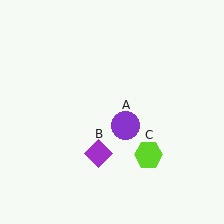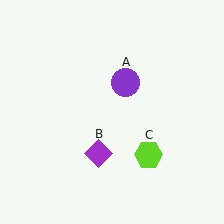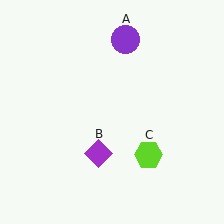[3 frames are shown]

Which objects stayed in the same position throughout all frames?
Purple diamond (object B) and lime hexagon (object C) remained stationary.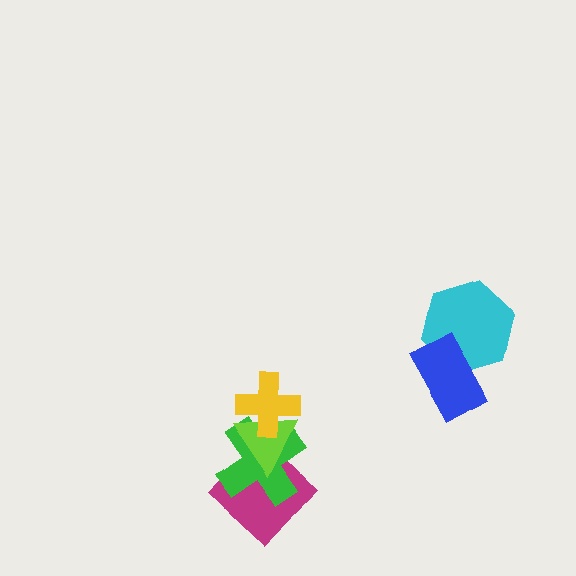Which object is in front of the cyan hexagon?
The blue rectangle is in front of the cyan hexagon.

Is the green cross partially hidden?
Yes, it is partially covered by another shape.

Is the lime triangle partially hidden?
Yes, it is partially covered by another shape.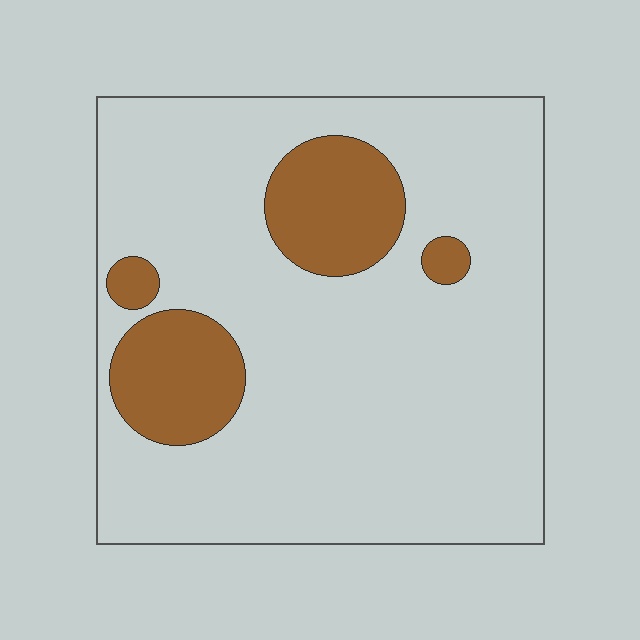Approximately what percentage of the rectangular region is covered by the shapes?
Approximately 15%.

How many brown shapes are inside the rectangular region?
4.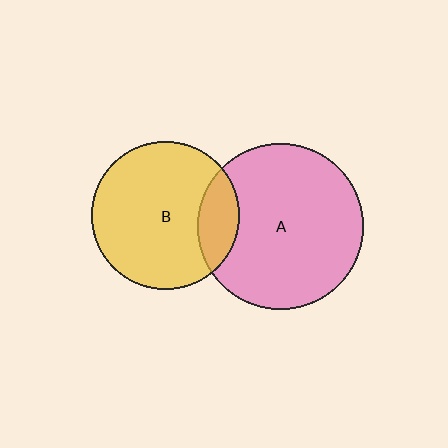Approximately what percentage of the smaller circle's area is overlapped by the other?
Approximately 15%.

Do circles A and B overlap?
Yes.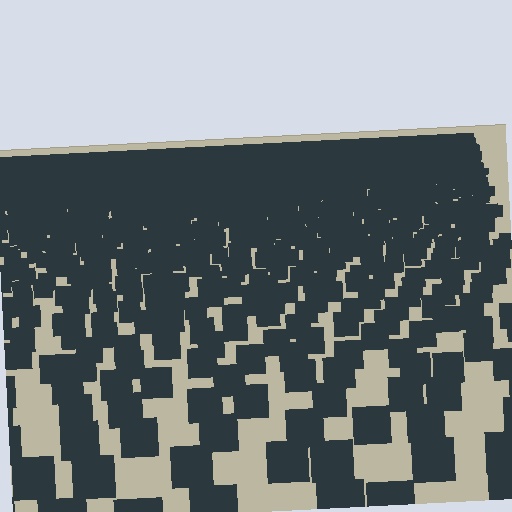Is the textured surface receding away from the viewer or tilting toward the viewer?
The surface is receding away from the viewer. Texture elements get smaller and denser toward the top.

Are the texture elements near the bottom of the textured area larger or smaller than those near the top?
Larger. Near the bottom, elements are closer to the viewer and appear at a bigger on-screen size.